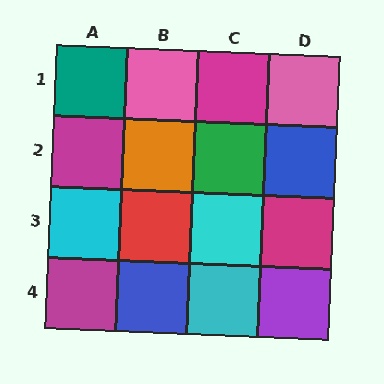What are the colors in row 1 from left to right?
Teal, pink, magenta, pink.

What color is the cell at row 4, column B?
Blue.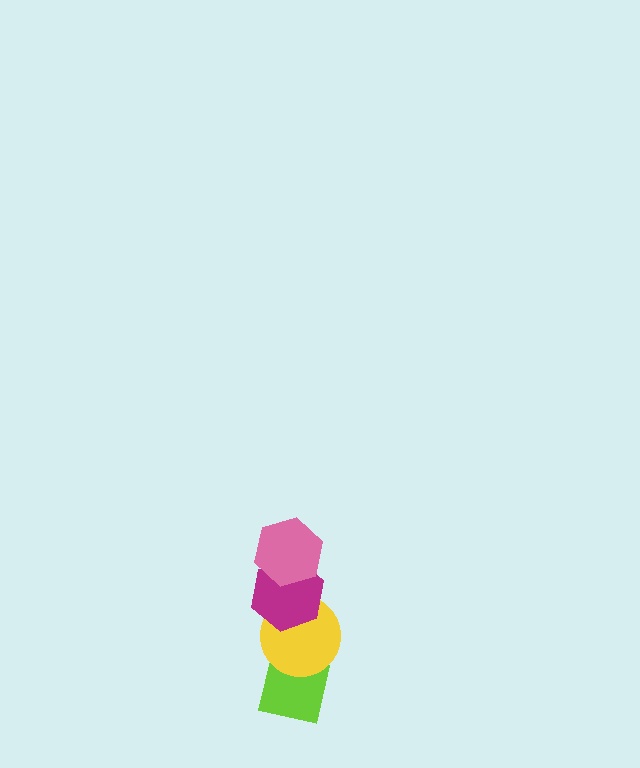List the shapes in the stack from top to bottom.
From top to bottom: the pink hexagon, the magenta hexagon, the yellow circle, the lime square.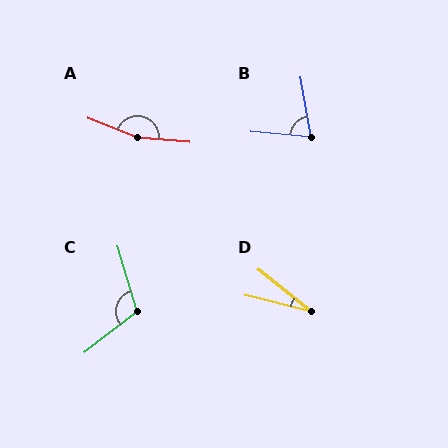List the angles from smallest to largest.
D (25°), B (74°), C (111°), A (164°).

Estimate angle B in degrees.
Approximately 74 degrees.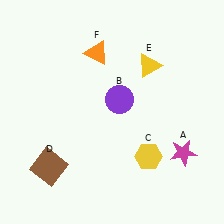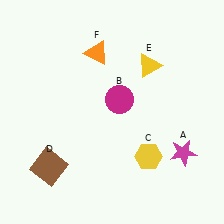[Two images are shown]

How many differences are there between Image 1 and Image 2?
There is 1 difference between the two images.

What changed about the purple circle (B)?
In Image 1, B is purple. In Image 2, it changed to magenta.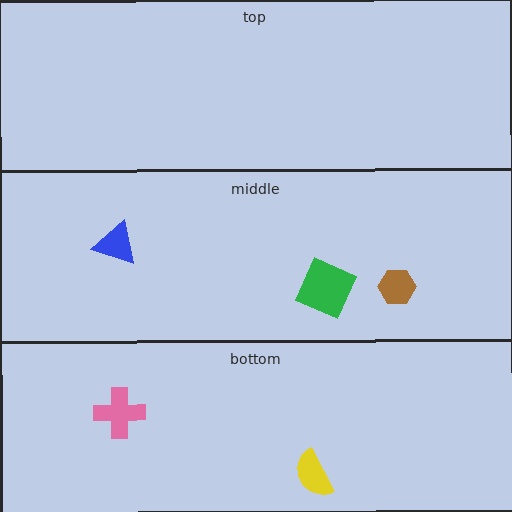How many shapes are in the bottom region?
2.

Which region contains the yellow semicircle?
The bottom region.